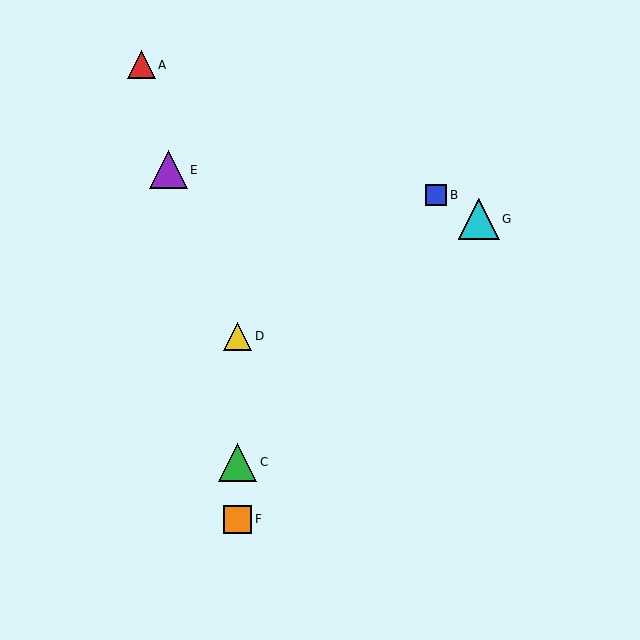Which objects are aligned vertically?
Objects C, D, F are aligned vertically.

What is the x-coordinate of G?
Object G is at x≈479.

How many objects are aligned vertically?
3 objects (C, D, F) are aligned vertically.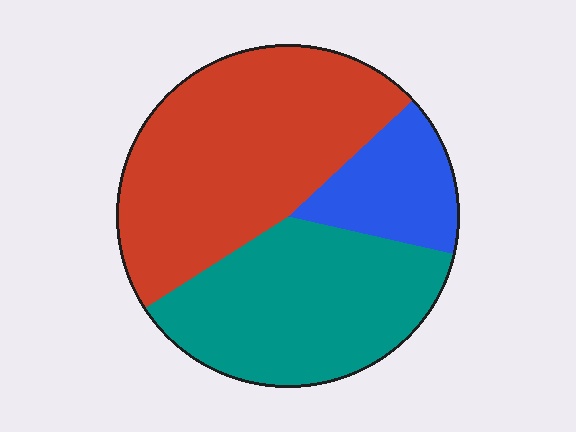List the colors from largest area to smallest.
From largest to smallest: red, teal, blue.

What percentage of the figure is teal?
Teal covers 37% of the figure.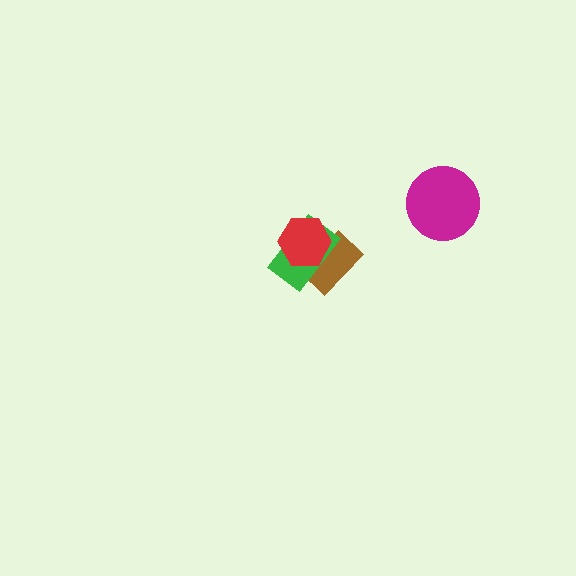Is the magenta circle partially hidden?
No, no other shape covers it.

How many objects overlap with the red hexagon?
2 objects overlap with the red hexagon.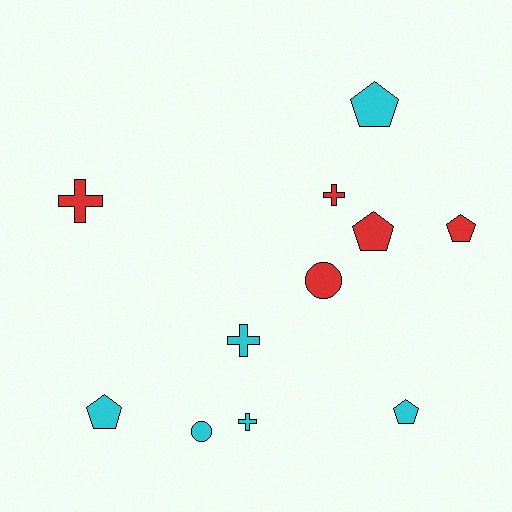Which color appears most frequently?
Cyan, with 6 objects.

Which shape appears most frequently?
Pentagon, with 5 objects.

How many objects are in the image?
There are 11 objects.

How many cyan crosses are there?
There are 2 cyan crosses.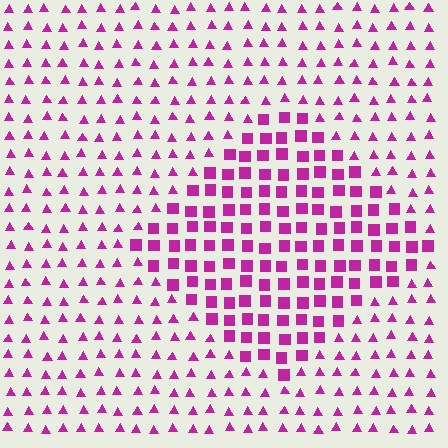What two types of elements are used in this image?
The image uses squares inside the diamond region and triangles outside it.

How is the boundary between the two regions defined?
The boundary is defined by a change in element shape: squares inside vs. triangles outside. All elements share the same color and spacing.